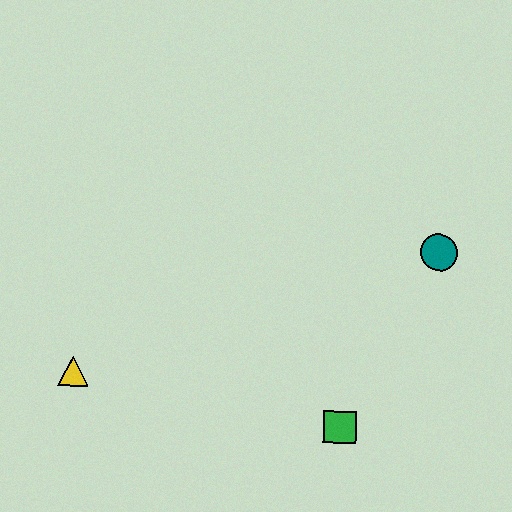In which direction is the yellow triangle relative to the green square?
The yellow triangle is to the left of the green square.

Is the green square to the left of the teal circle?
Yes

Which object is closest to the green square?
The teal circle is closest to the green square.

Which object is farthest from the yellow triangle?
The teal circle is farthest from the yellow triangle.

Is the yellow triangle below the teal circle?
Yes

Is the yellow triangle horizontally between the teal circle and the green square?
No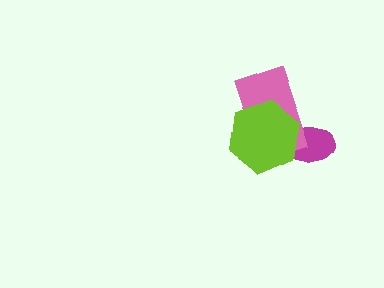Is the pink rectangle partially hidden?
Yes, it is partially covered by another shape.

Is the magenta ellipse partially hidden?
Yes, it is partially covered by another shape.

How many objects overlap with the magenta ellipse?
2 objects overlap with the magenta ellipse.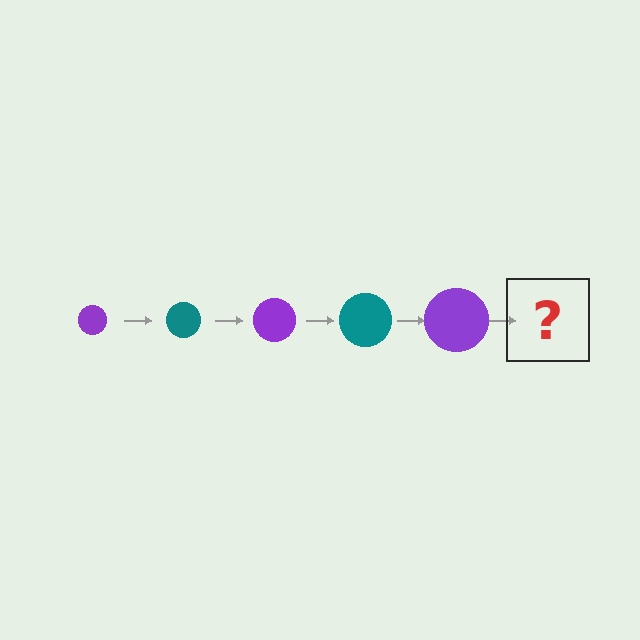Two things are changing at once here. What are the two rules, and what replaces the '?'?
The two rules are that the circle grows larger each step and the color cycles through purple and teal. The '?' should be a teal circle, larger than the previous one.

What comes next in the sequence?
The next element should be a teal circle, larger than the previous one.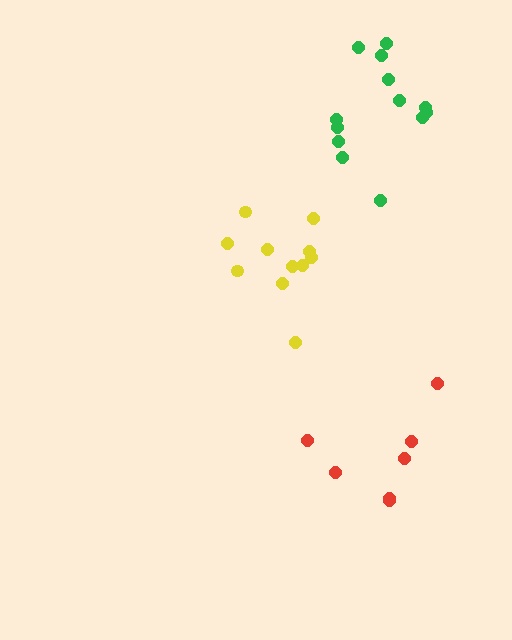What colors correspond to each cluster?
The clusters are colored: yellow, green, red.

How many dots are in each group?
Group 1: 11 dots, Group 2: 13 dots, Group 3: 7 dots (31 total).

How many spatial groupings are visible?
There are 3 spatial groupings.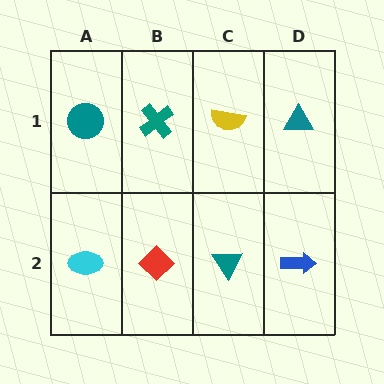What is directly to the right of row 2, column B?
A teal triangle.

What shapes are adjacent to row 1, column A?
A cyan ellipse (row 2, column A), a teal cross (row 1, column B).